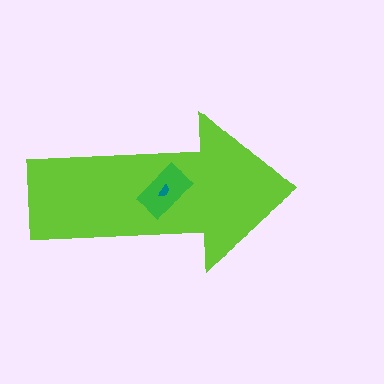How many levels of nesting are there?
3.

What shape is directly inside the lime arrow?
The green rectangle.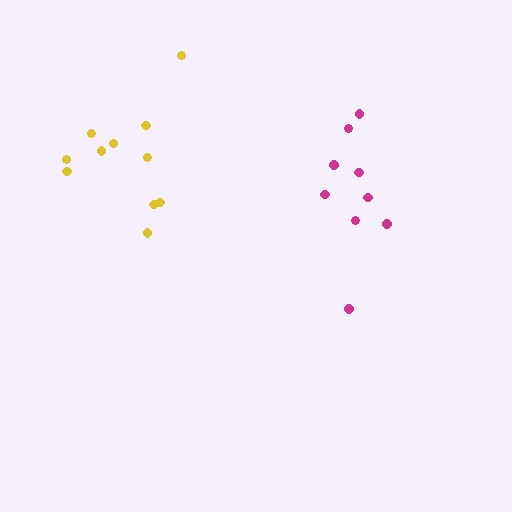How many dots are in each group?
Group 1: 9 dots, Group 2: 11 dots (20 total).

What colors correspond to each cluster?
The clusters are colored: magenta, yellow.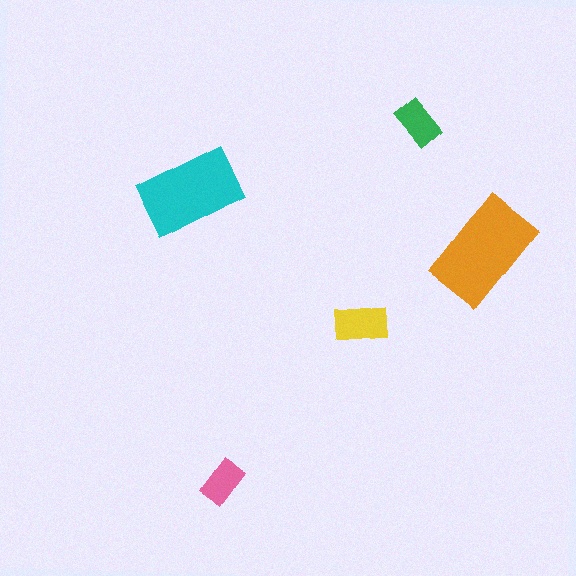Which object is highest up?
The green rectangle is topmost.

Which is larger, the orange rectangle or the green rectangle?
The orange one.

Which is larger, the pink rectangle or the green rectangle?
The green one.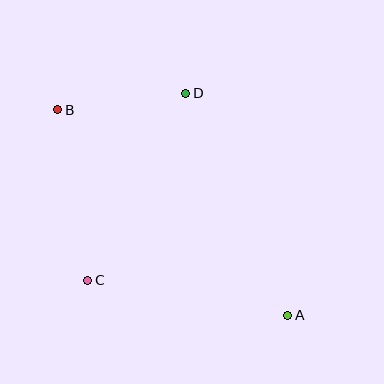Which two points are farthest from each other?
Points A and B are farthest from each other.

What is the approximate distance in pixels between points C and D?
The distance between C and D is approximately 211 pixels.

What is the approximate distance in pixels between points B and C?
The distance between B and C is approximately 173 pixels.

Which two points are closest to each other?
Points B and D are closest to each other.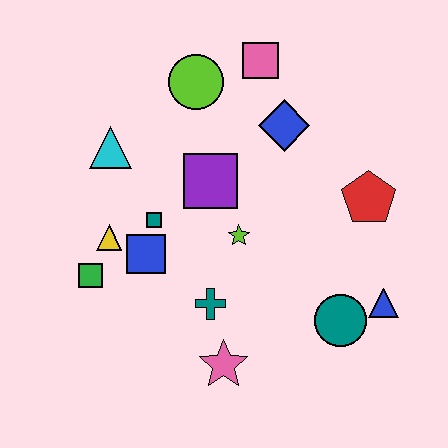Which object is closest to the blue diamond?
The pink square is closest to the blue diamond.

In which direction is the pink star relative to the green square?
The pink star is to the right of the green square.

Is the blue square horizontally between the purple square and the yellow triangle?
Yes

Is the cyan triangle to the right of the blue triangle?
No